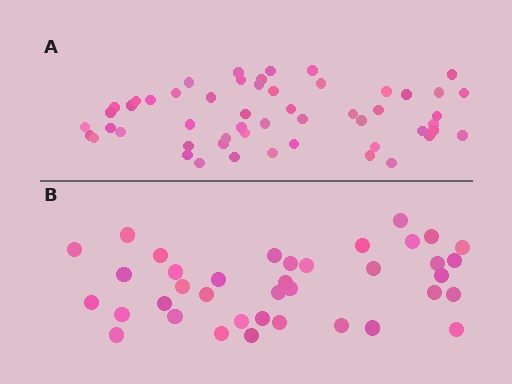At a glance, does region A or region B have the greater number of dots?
Region A (the top region) has more dots.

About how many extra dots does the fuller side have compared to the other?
Region A has approximately 15 more dots than region B.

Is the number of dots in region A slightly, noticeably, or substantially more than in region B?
Region A has noticeably more, but not dramatically so. The ratio is roughly 1.4 to 1.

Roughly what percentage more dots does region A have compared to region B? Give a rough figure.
About 40% more.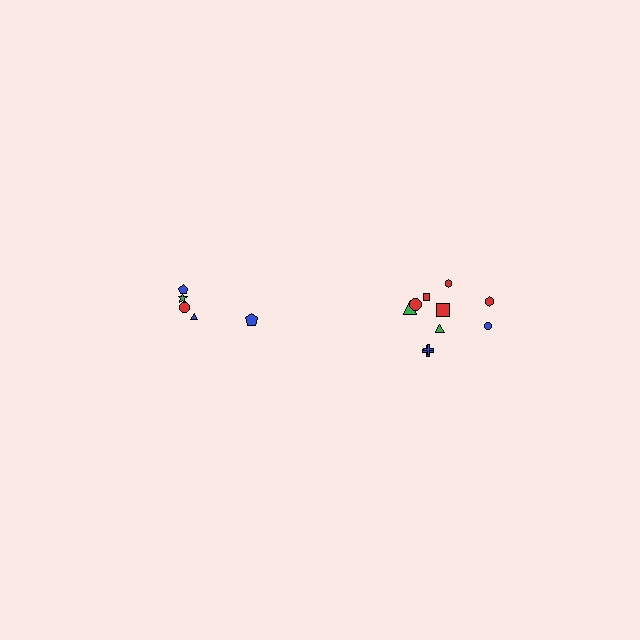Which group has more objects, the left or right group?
The right group.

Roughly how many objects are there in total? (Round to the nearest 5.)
Roughly 15 objects in total.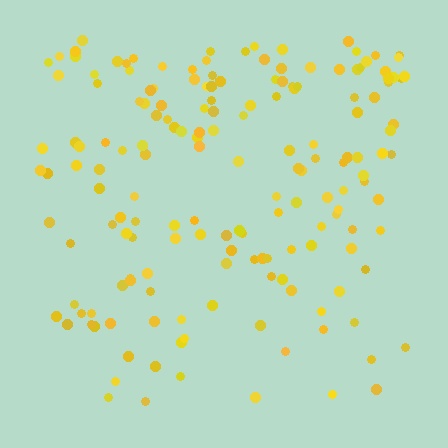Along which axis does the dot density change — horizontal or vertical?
Vertical.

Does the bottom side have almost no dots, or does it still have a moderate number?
Still a moderate number, just noticeably fewer than the top.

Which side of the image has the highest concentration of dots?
The top.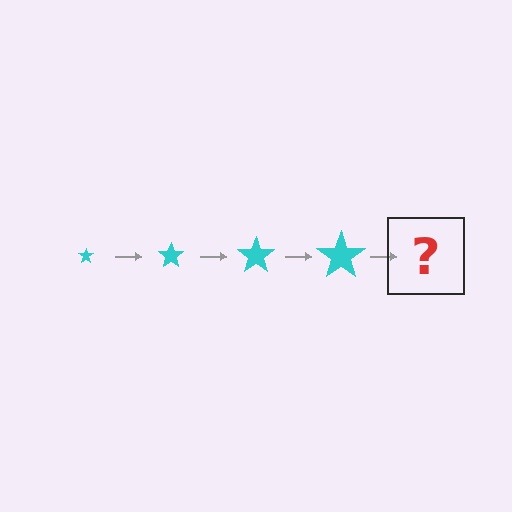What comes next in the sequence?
The next element should be a cyan star, larger than the previous one.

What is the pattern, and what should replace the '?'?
The pattern is that the star gets progressively larger each step. The '?' should be a cyan star, larger than the previous one.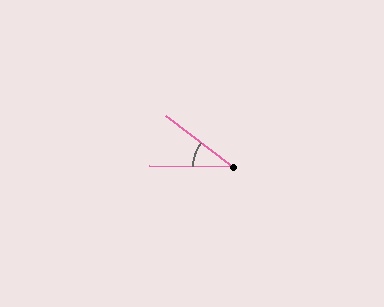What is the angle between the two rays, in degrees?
Approximately 36 degrees.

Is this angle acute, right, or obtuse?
It is acute.